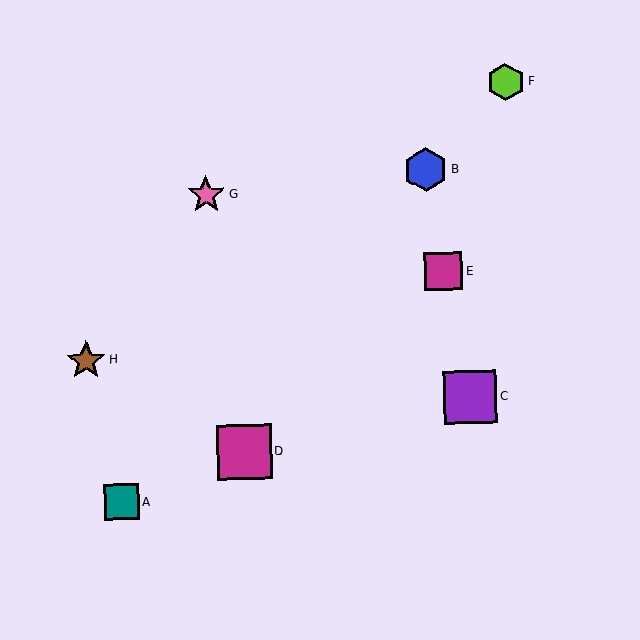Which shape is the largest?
The magenta square (labeled D) is the largest.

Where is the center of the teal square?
The center of the teal square is at (121, 502).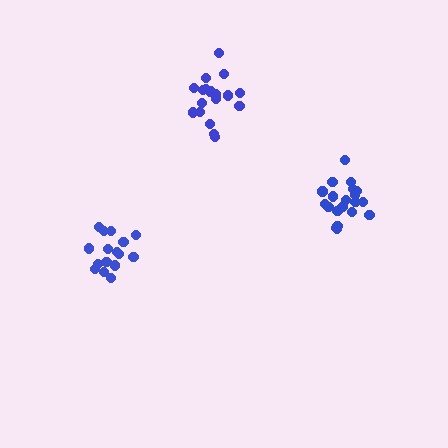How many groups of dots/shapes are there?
There are 3 groups.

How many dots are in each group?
Group 1: 18 dots, Group 2: 17 dots, Group 3: 20 dots (55 total).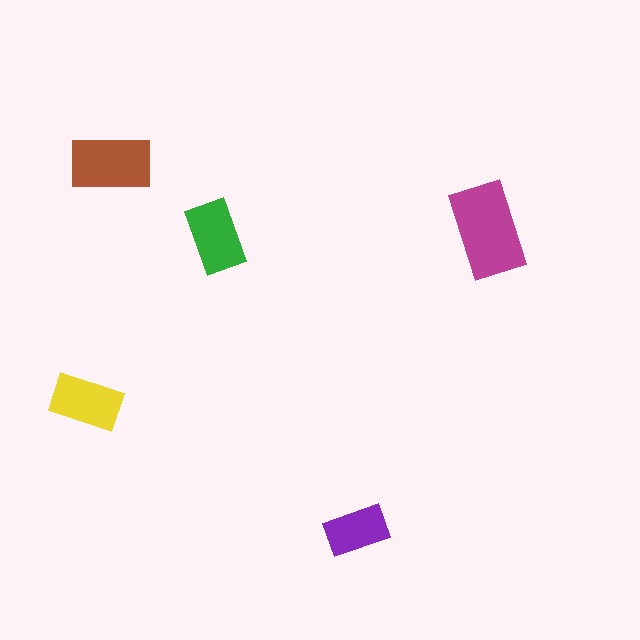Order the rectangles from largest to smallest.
the magenta one, the brown one, the green one, the yellow one, the purple one.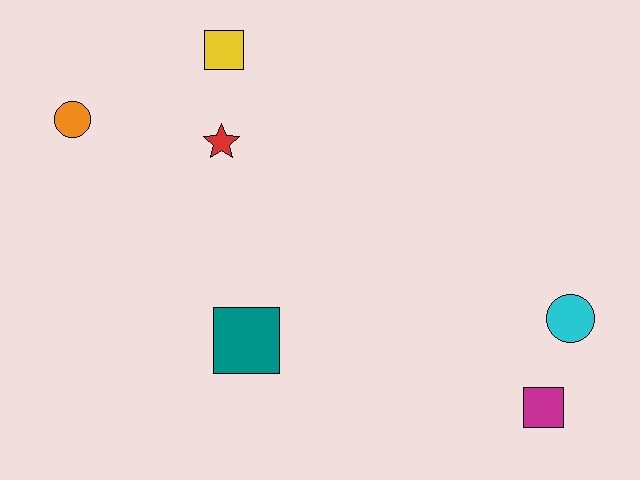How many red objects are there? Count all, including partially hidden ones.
There is 1 red object.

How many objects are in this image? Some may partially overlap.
There are 6 objects.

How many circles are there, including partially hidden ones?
There are 2 circles.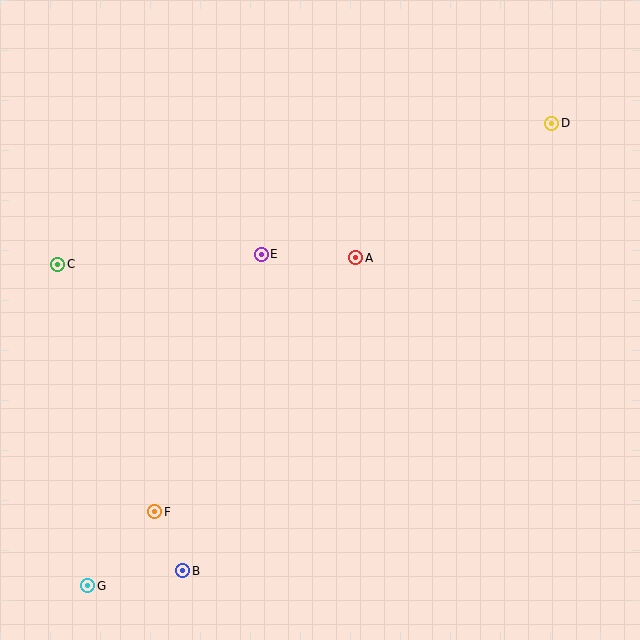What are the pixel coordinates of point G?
Point G is at (88, 586).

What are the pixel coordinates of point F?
Point F is at (155, 512).